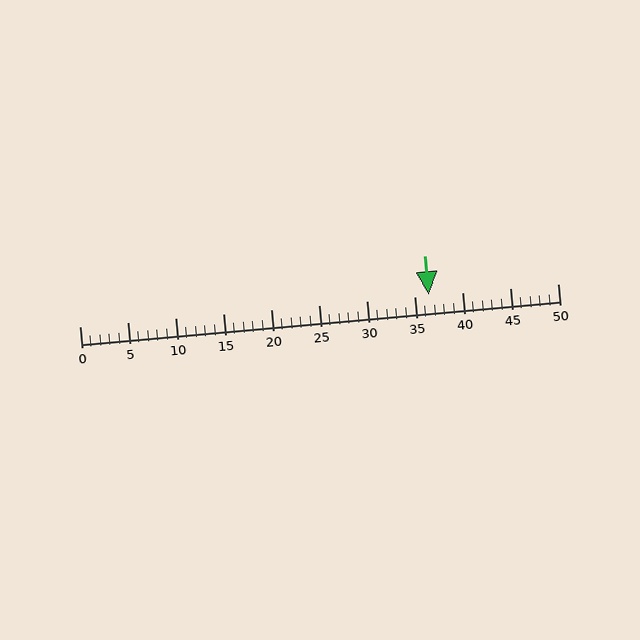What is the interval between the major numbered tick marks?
The major tick marks are spaced 5 units apart.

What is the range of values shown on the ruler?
The ruler shows values from 0 to 50.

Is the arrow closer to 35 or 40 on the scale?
The arrow is closer to 35.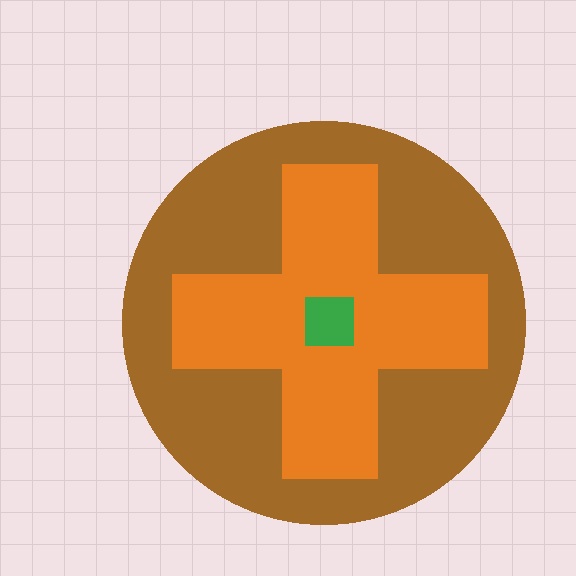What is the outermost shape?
The brown circle.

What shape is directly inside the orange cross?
The green square.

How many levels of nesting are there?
3.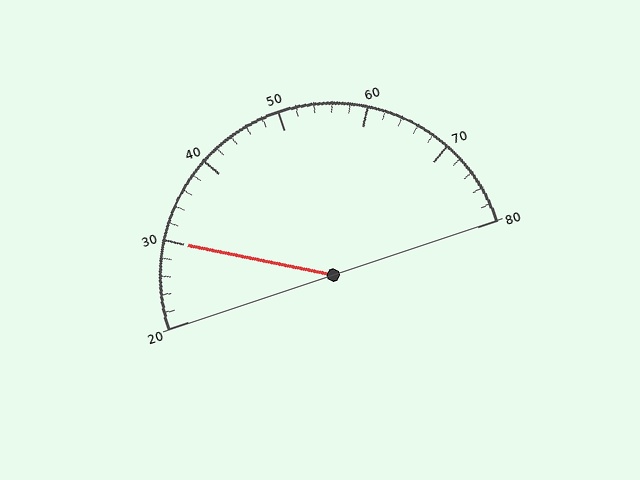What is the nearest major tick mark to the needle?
The nearest major tick mark is 30.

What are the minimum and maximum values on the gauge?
The gauge ranges from 20 to 80.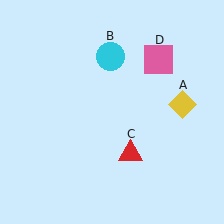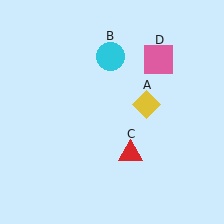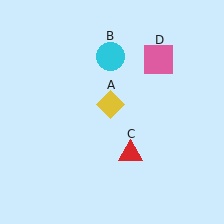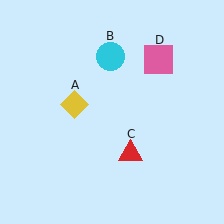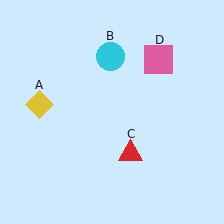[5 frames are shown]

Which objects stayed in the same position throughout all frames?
Cyan circle (object B) and red triangle (object C) and pink square (object D) remained stationary.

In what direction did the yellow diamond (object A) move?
The yellow diamond (object A) moved left.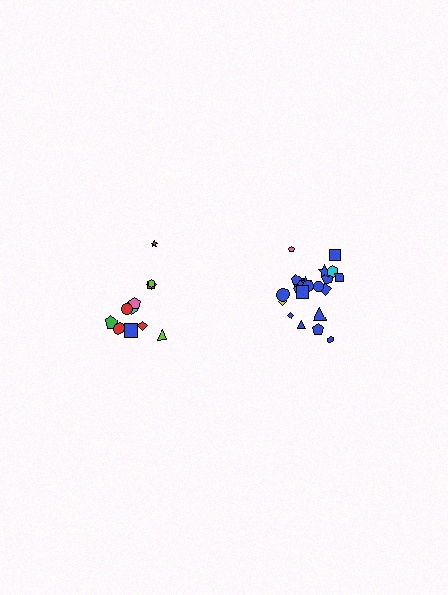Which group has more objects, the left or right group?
The right group.